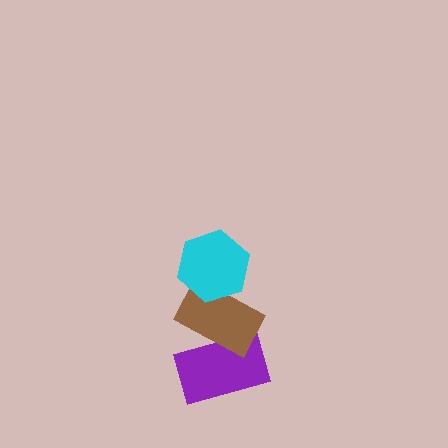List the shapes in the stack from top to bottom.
From top to bottom: the cyan hexagon, the brown rectangle, the purple rectangle.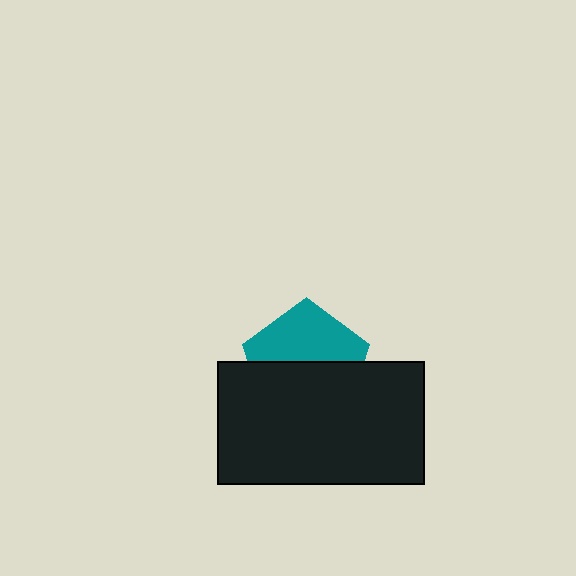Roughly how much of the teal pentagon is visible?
About half of it is visible (roughly 47%).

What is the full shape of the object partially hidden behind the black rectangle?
The partially hidden object is a teal pentagon.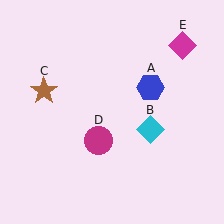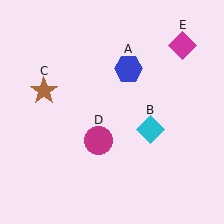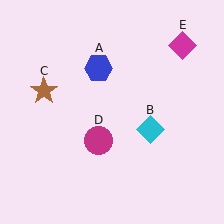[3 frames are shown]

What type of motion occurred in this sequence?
The blue hexagon (object A) rotated counterclockwise around the center of the scene.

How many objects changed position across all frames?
1 object changed position: blue hexagon (object A).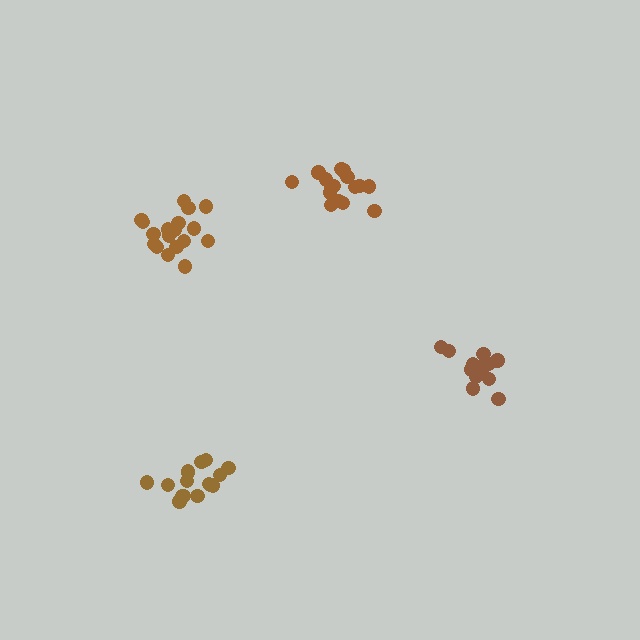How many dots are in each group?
Group 1: 16 dots, Group 2: 16 dots, Group 3: 18 dots, Group 4: 13 dots (63 total).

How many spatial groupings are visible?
There are 4 spatial groupings.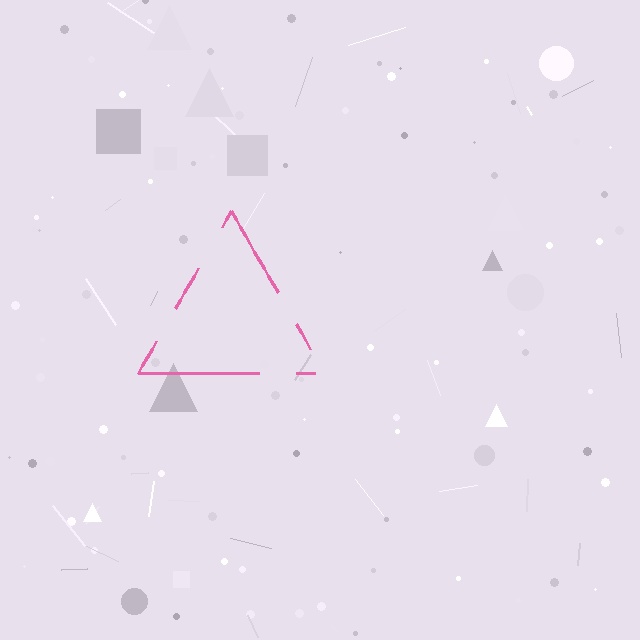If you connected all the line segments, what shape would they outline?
They would outline a triangle.